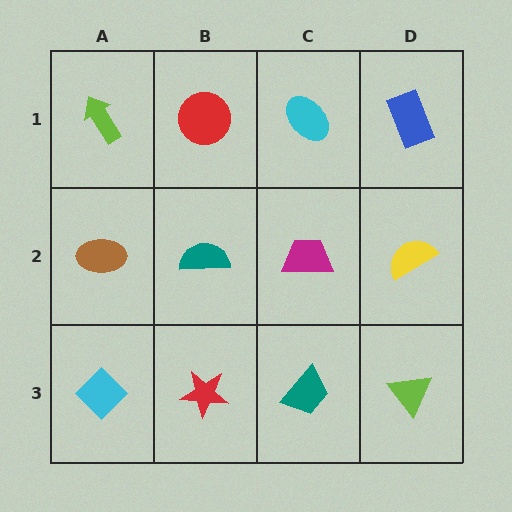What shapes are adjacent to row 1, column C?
A magenta trapezoid (row 2, column C), a red circle (row 1, column B), a blue rectangle (row 1, column D).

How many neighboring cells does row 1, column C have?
3.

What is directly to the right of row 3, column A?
A red star.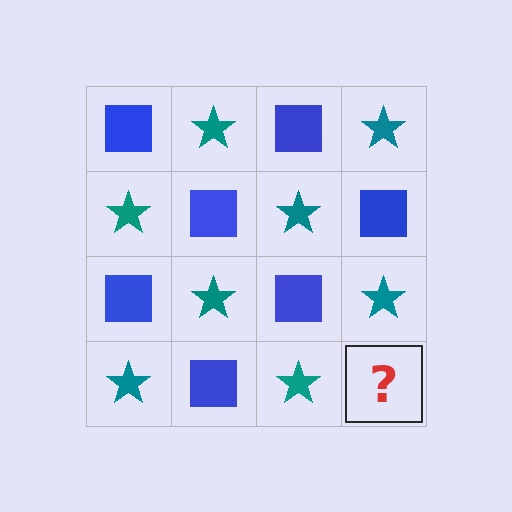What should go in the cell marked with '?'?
The missing cell should contain a blue square.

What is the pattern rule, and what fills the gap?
The rule is that it alternates blue square and teal star in a checkerboard pattern. The gap should be filled with a blue square.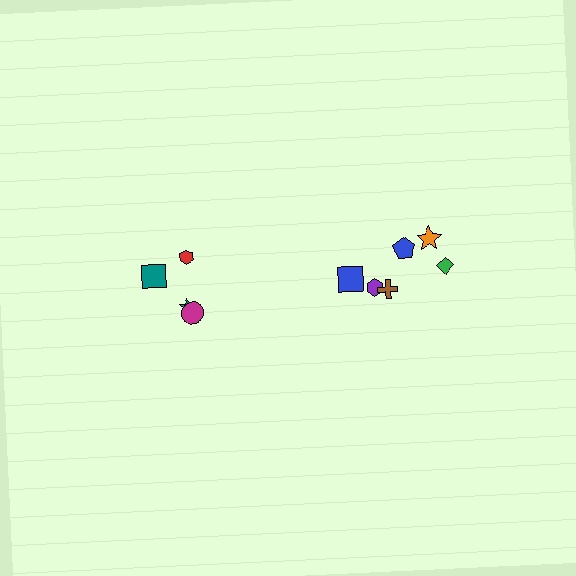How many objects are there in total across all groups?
There are 10 objects.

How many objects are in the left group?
There are 4 objects.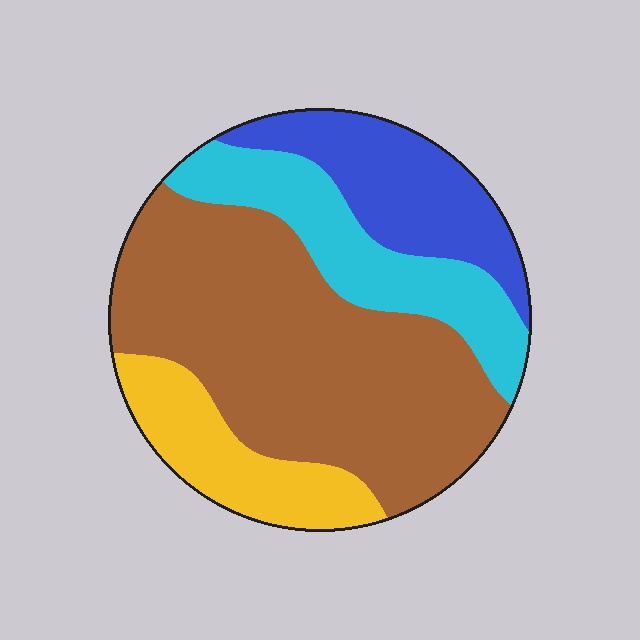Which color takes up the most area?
Brown, at roughly 50%.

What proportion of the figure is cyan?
Cyan covers about 20% of the figure.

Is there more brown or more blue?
Brown.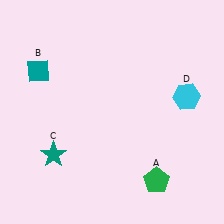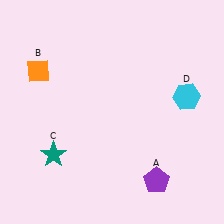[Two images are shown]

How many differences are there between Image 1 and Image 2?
There are 2 differences between the two images.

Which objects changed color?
A changed from green to purple. B changed from teal to orange.